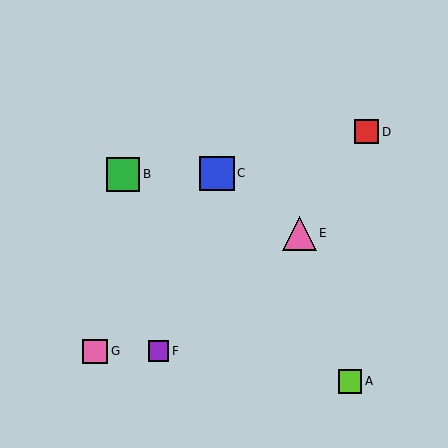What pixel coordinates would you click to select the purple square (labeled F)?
Click at (159, 351) to select the purple square F.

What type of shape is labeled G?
Shape G is a pink square.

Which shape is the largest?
The blue square (labeled C) is the largest.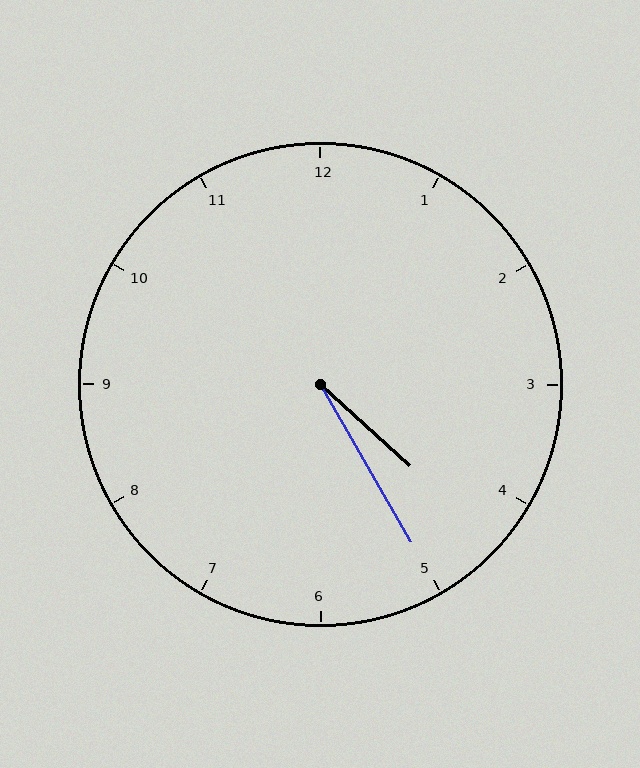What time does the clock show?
4:25.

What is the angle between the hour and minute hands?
Approximately 18 degrees.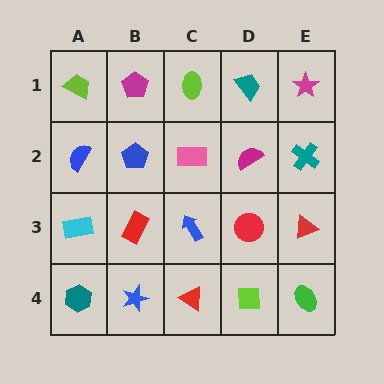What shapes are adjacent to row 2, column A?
A lime trapezoid (row 1, column A), a cyan rectangle (row 3, column A), a blue pentagon (row 2, column B).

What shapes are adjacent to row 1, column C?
A pink rectangle (row 2, column C), a magenta pentagon (row 1, column B), a teal trapezoid (row 1, column D).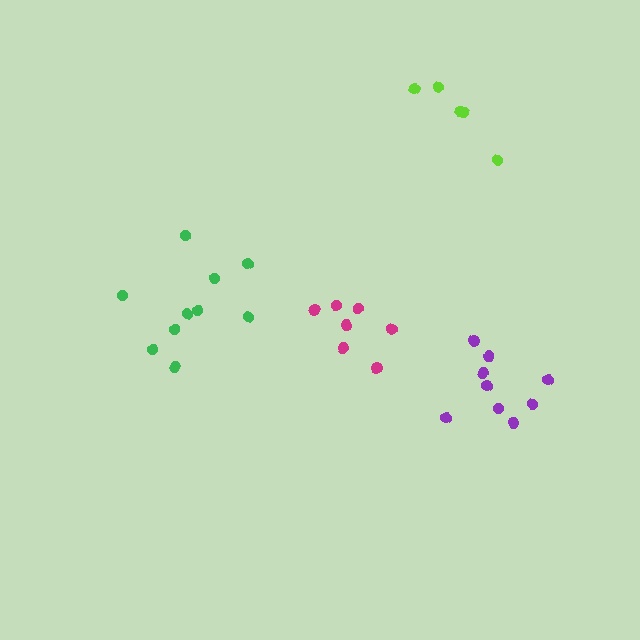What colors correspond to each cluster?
The clusters are colored: lime, magenta, purple, green.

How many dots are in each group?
Group 1: 5 dots, Group 2: 7 dots, Group 3: 9 dots, Group 4: 10 dots (31 total).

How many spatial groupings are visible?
There are 4 spatial groupings.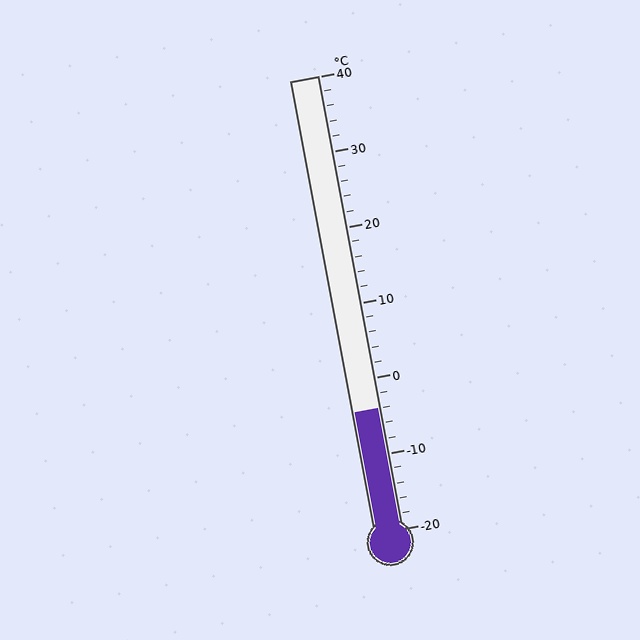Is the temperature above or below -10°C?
The temperature is above -10°C.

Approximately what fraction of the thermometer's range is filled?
The thermometer is filled to approximately 25% of its range.